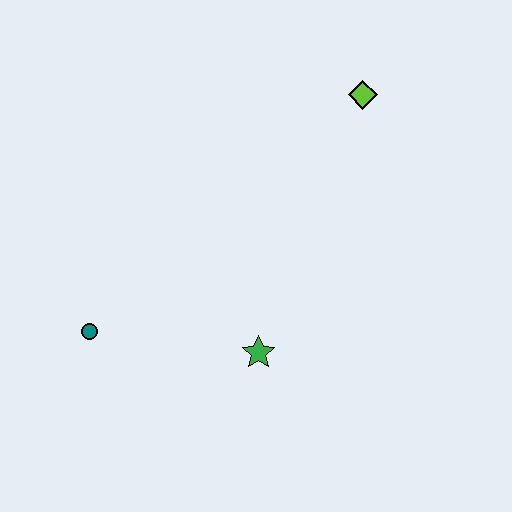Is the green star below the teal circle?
Yes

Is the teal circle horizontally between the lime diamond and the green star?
No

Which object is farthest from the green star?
The lime diamond is farthest from the green star.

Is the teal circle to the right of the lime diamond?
No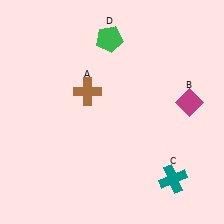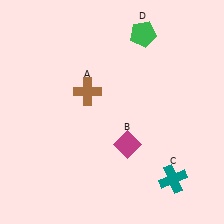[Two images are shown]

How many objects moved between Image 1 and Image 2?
2 objects moved between the two images.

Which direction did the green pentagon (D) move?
The green pentagon (D) moved right.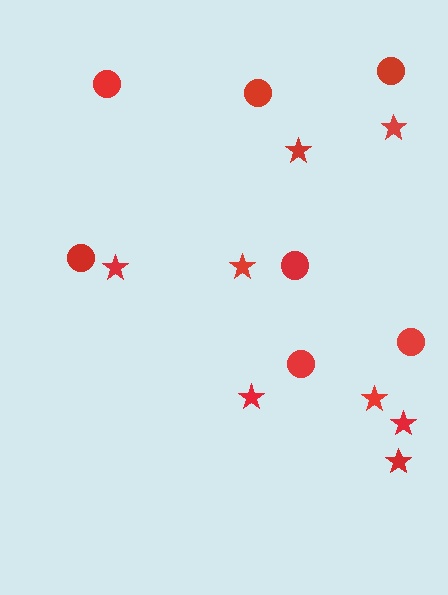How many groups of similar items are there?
There are 2 groups: one group of circles (7) and one group of stars (8).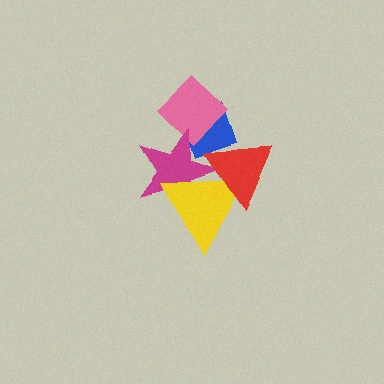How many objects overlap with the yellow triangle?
2 objects overlap with the yellow triangle.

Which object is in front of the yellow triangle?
The red triangle is in front of the yellow triangle.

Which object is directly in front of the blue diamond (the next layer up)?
The pink diamond is directly in front of the blue diamond.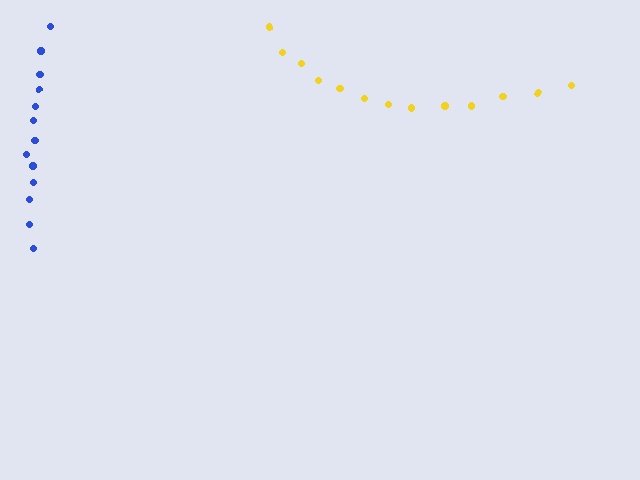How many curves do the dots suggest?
There are 2 distinct paths.